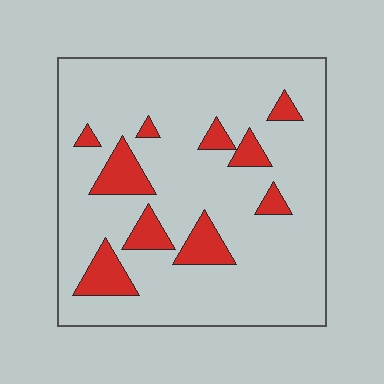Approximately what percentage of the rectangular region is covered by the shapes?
Approximately 15%.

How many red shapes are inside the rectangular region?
10.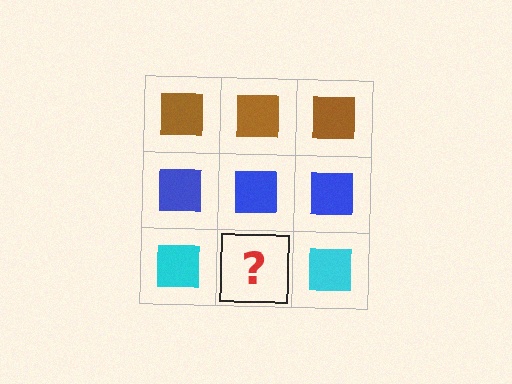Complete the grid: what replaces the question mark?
The question mark should be replaced with a cyan square.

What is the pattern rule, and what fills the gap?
The rule is that each row has a consistent color. The gap should be filled with a cyan square.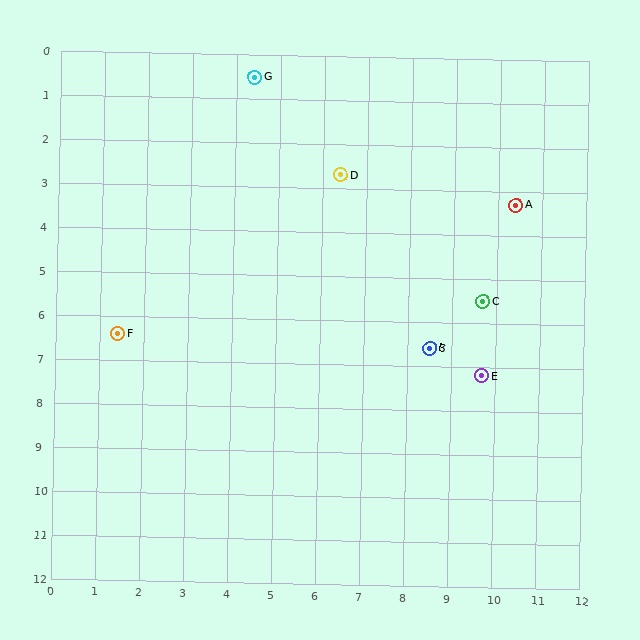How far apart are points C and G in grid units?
Points C and G are about 7.3 grid units apart.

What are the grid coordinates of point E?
Point E is at approximately (9.7, 7.2).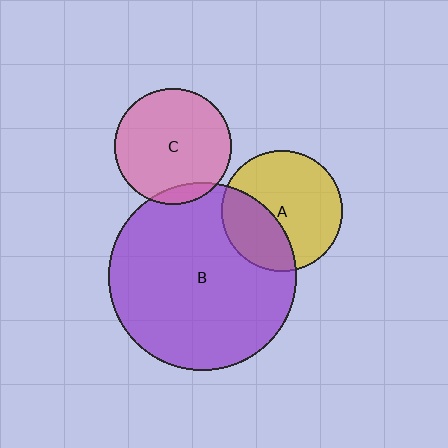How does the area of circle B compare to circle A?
Approximately 2.4 times.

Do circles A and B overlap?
Yes.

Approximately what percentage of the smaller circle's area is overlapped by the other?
Approximately 35%.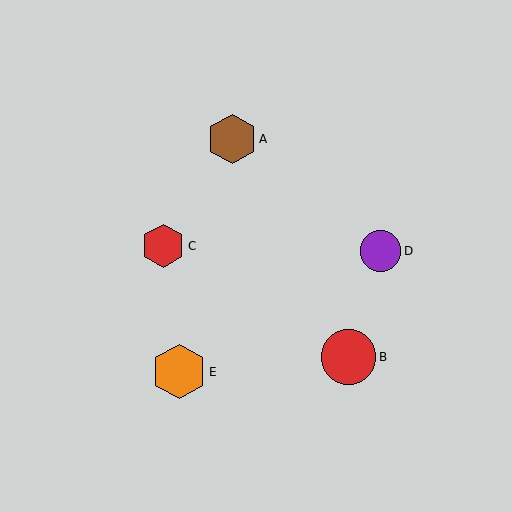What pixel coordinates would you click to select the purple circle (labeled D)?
Click at (381, 251) to select the purple circle D.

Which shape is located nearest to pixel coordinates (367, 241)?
The purple circle (labeled D) at (381, 251) is nearest to that location.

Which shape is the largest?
The red circle (labeled B) is the largest.